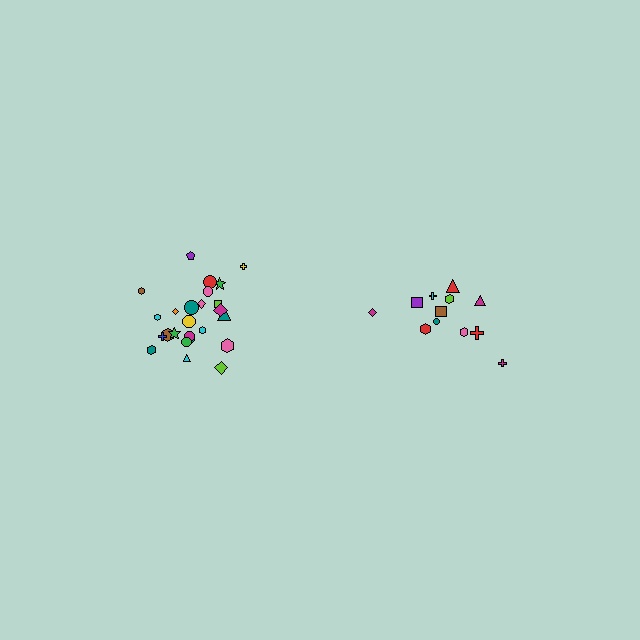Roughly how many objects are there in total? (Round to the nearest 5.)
Roughly 35 objects in total.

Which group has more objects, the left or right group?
The left group.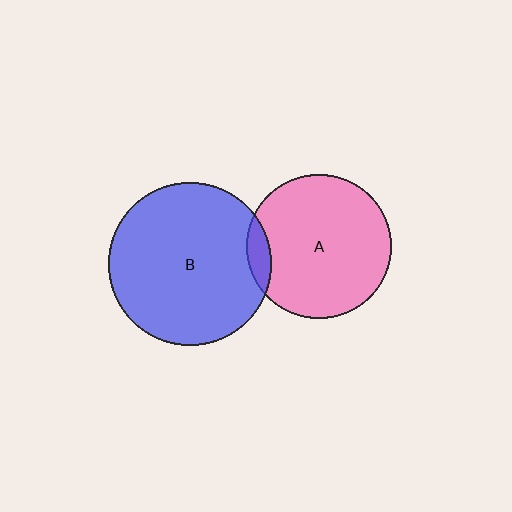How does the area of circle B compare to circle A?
Approximately 1.3 times.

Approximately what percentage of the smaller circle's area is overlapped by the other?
Approximately 10%.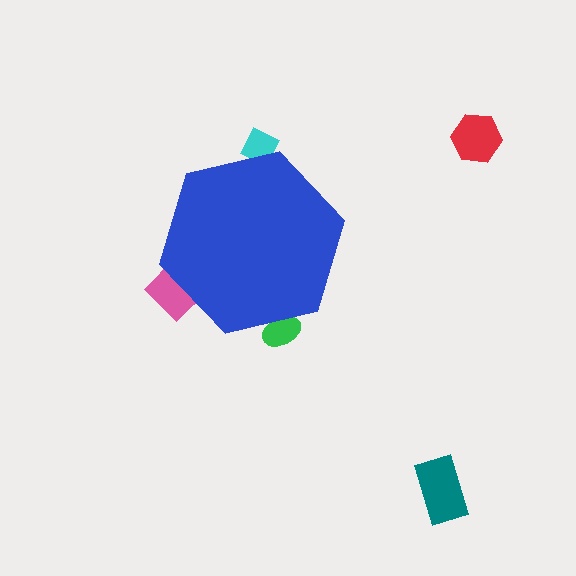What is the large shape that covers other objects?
A blue hexagon.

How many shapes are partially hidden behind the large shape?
3 shapes are partially hidden.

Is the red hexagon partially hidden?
No, the red hexagon is fully visible.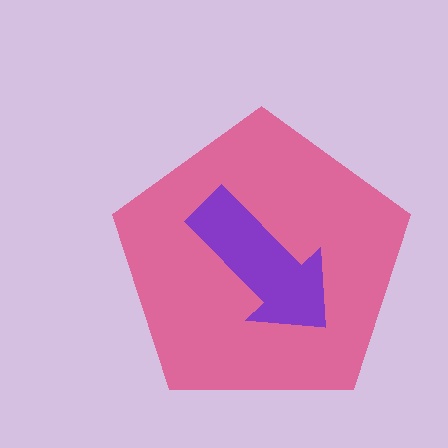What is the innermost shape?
The purple arrow.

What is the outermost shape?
The pink pentagon.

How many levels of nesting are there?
2.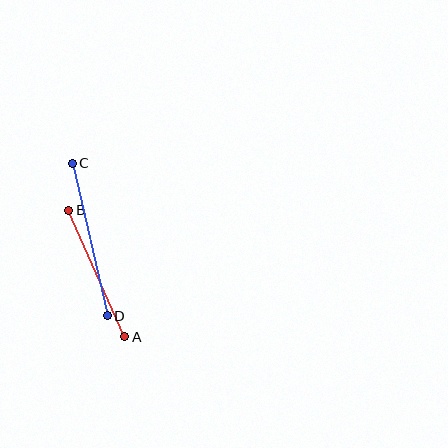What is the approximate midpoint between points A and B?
The midpoint is at approximately (97, 274) pixels.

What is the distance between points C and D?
The distance is approximately 157 pixels.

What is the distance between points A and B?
The distance is approximately 139 pixels.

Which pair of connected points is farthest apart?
Points C and D are farthest apart.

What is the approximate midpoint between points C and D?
The midpoint is at approximately (90, 239) pixels.